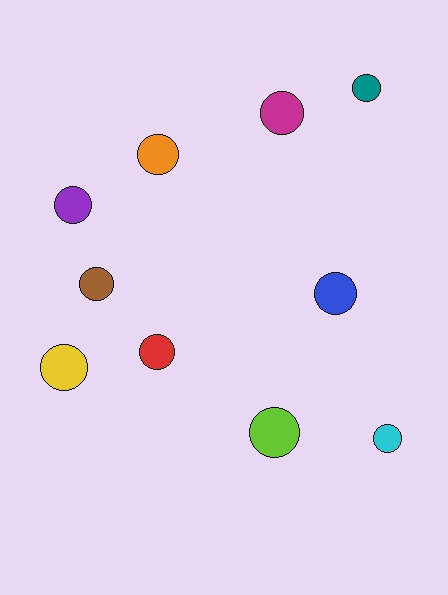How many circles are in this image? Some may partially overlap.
There are 10 circles.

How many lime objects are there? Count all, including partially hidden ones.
There is 1 lime object.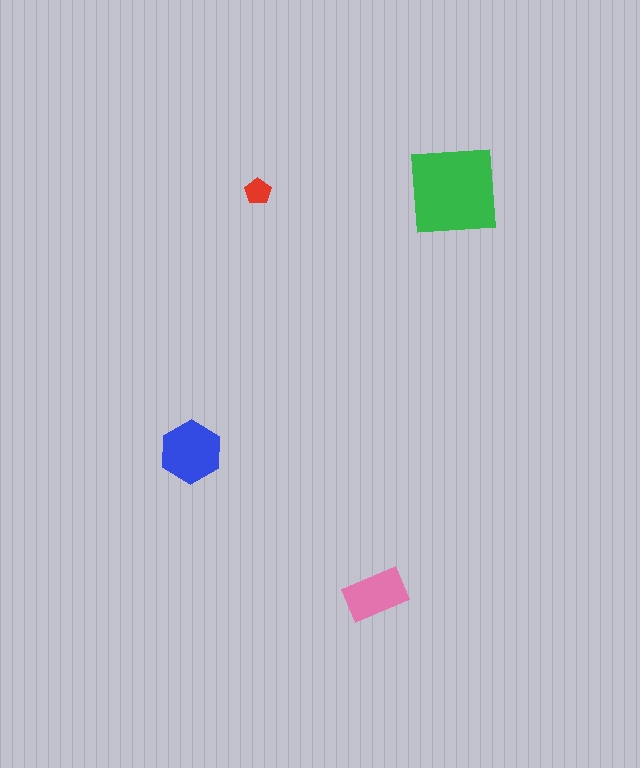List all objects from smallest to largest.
The red pentagon, the pink rectangle, the blue hexagon, the green square.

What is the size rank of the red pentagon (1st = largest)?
4th.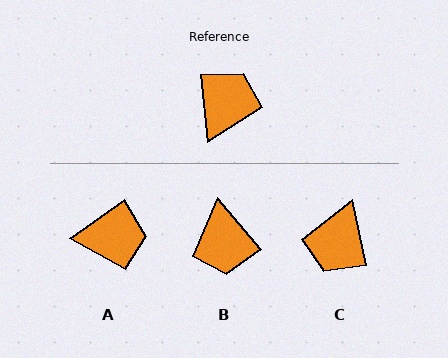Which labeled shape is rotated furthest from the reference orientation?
C, about 174 degrees away.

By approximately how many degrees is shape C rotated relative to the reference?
Approximately 174 degrees clockwise.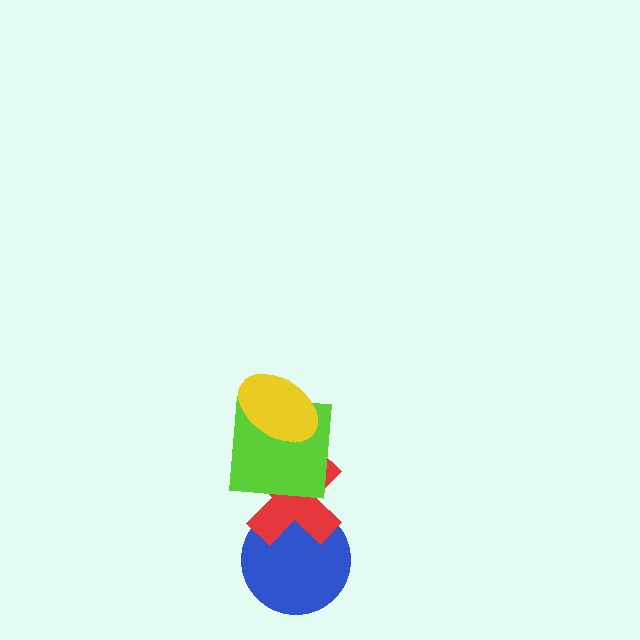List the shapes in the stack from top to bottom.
From top to bottom: the yellow ellipse, the lime square, the red cross, the blue circle.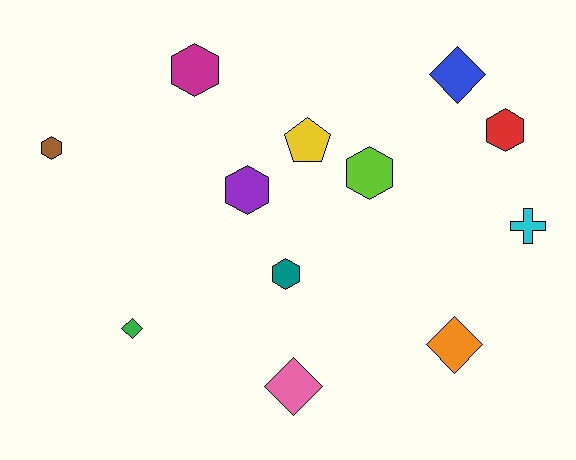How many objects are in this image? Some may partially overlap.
There are 12 objects.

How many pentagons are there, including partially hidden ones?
There is 1 pentagon.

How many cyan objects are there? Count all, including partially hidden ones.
There is 1 cyan object.